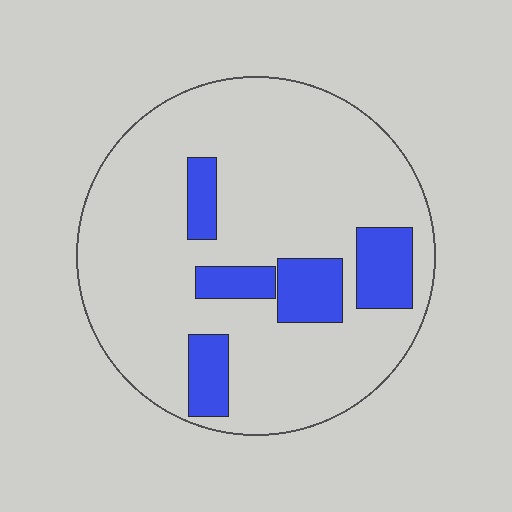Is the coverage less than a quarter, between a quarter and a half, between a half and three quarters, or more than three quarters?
Less than a quarter.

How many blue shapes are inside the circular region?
5.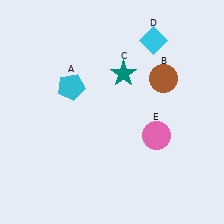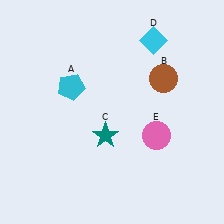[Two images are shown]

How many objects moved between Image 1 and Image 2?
1 object moved between the two images.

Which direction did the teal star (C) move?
The teal star (C) moved down.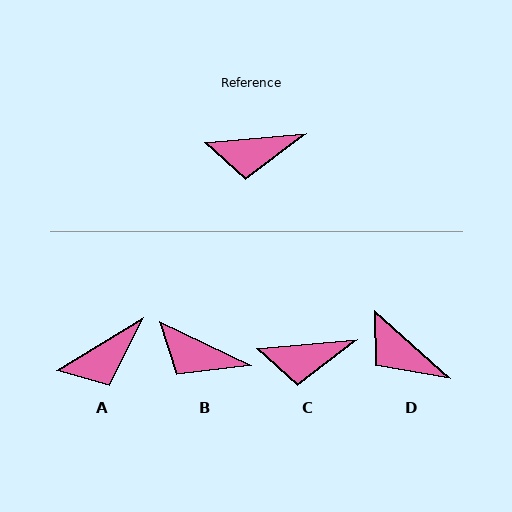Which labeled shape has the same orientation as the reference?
C.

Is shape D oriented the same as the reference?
No, it is off by about 47 degrees.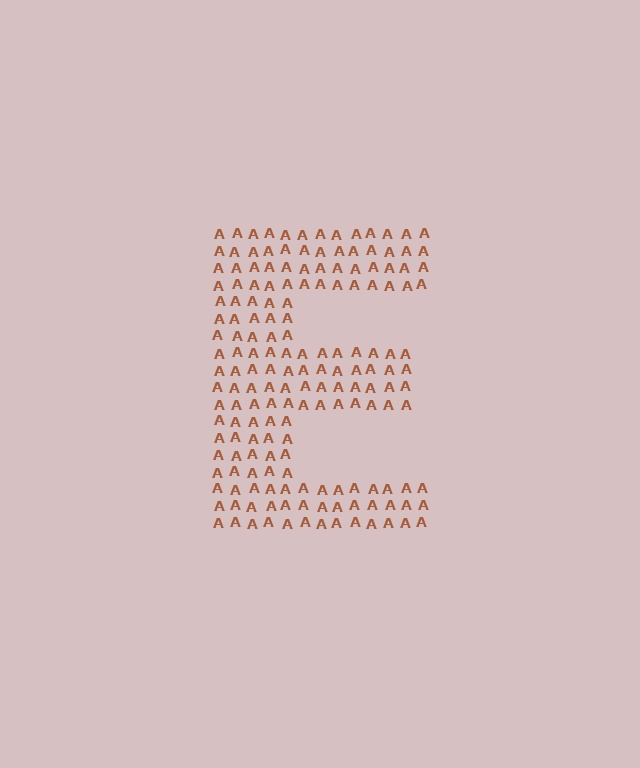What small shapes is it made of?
It is made of small letter A's.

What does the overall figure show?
The overall figure shows the letter E.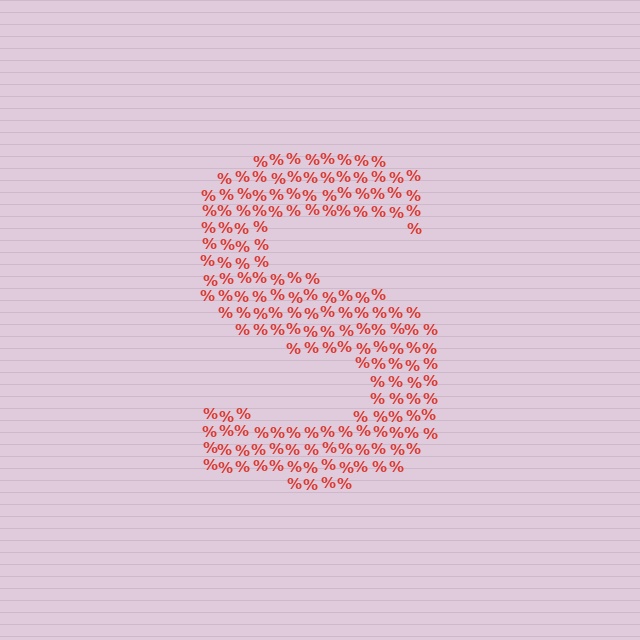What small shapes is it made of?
It is made of small percent signs.